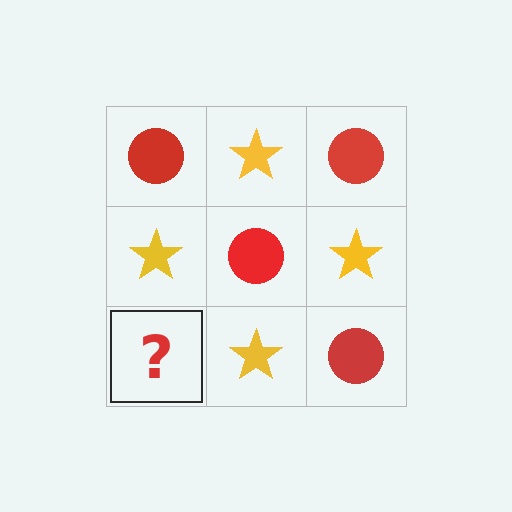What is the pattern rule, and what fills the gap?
The rule is that it alternates red circle and yellow star in a checkerboard pattern. The gap should be filled with a red circle.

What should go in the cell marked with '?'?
The missing cell should contain a red circle.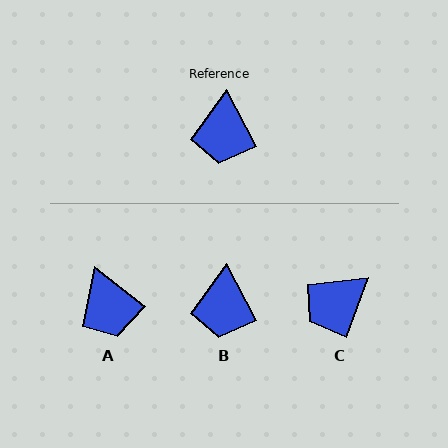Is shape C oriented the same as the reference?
No, it is off by about 47 degrees.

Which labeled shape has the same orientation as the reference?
B.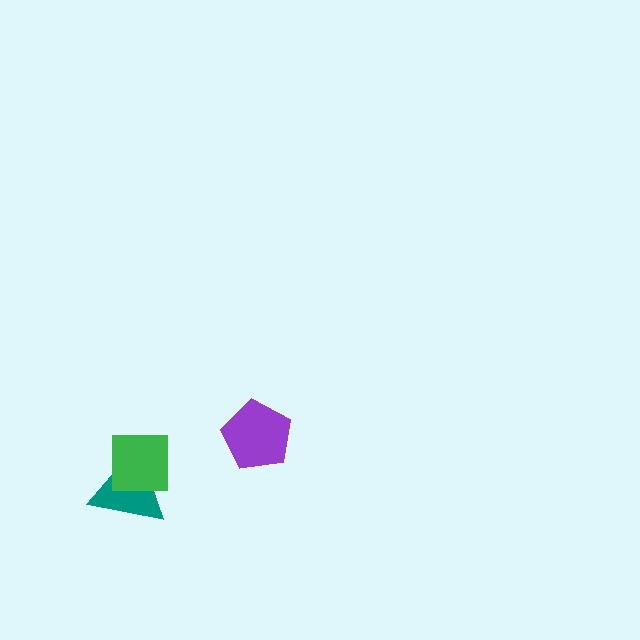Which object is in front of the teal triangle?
The green square is in front of the teal triangle.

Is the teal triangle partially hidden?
Yes, it is partially covered by another shape.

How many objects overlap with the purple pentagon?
0 objects overlap with the purple pentagon.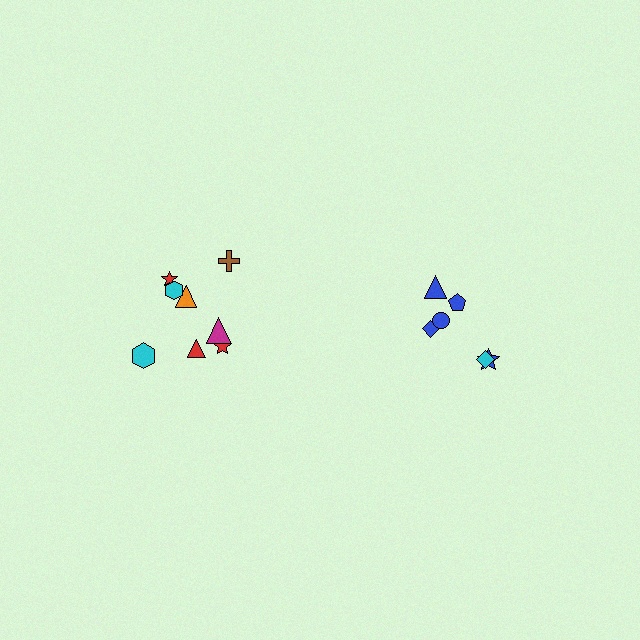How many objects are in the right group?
There are 6 objects.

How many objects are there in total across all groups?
There are 14 objects.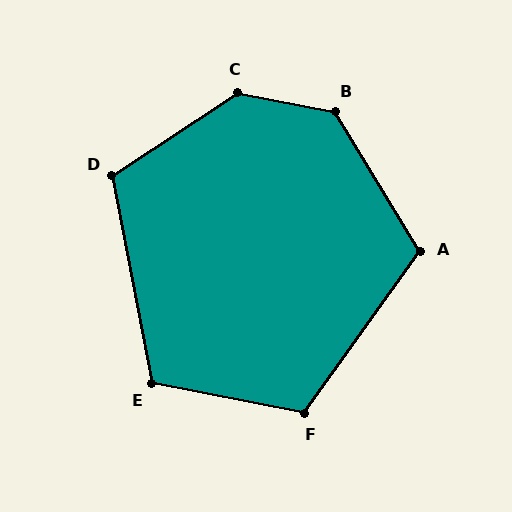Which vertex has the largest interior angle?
C, at approximately 135 degrees.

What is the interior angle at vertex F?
Approximately 115 degrees (obtuse).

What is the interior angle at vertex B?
Approximately 133 degrees (obtuse).